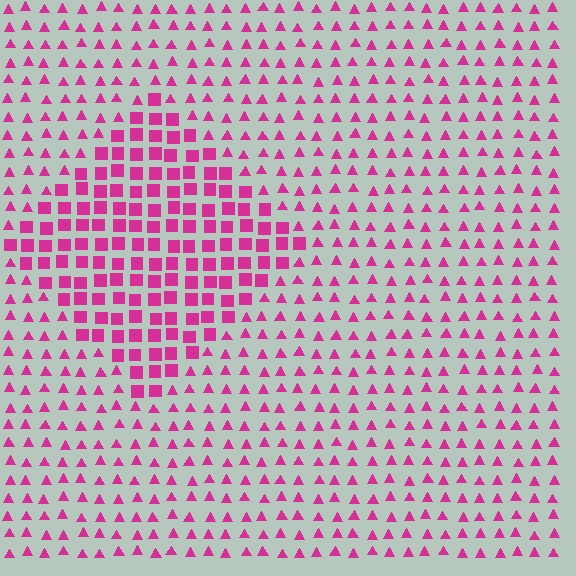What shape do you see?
I see a diamond.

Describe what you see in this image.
The image is filled with small magenta elements arranged in a uniform grid. A diamond-shaped region contains squares, while the surrounding area contains triangles. The boundary is defined purely by the change in element shape.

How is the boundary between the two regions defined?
The boundary is defined by a change in element shape: squares inside vs. triangles outside. All elements share the same color and spacing.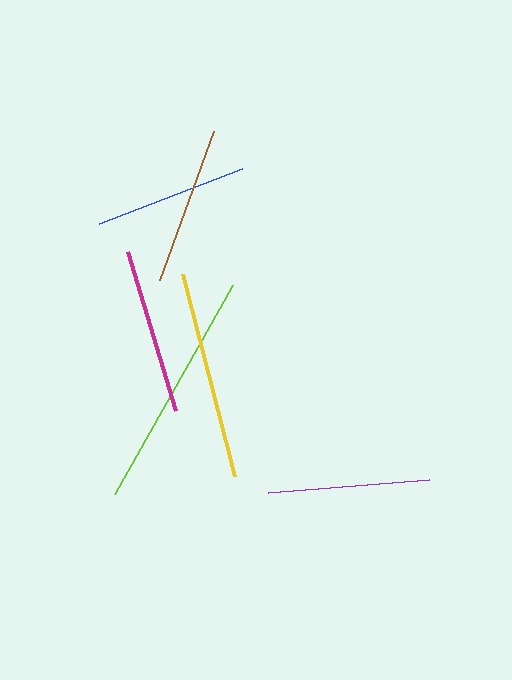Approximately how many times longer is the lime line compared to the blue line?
The lime line is approximately 1.6 times the length of the blue line.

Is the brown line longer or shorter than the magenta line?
The magenta line is longer than the brown line.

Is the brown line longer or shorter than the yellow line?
The yellow line is longer than the brown line.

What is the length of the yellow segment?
The yellow segment is approximately 209 pixels long.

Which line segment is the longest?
The lime line is the longest at approximately 241 pixels.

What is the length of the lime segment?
The lime segment is approximately 241 pixels long.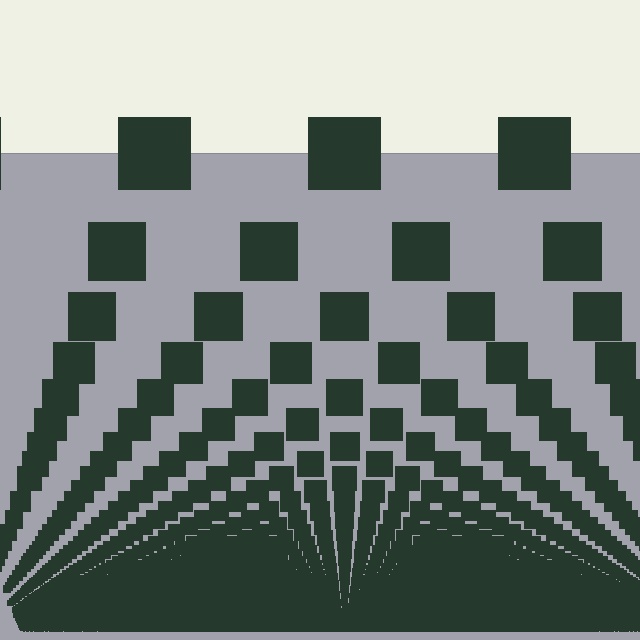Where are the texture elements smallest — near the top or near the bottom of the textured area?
Near the bottom.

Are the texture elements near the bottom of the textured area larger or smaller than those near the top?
Smaller. The gradient is inverted — elements near the bottom are smaller and denser.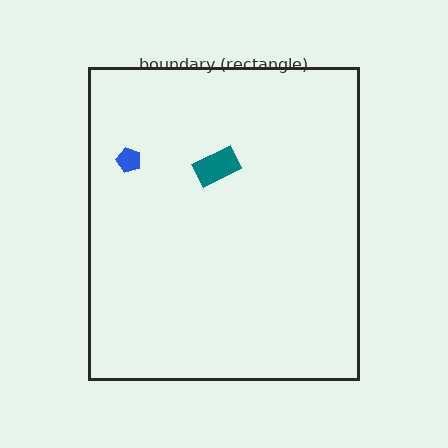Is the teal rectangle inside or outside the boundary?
Inside.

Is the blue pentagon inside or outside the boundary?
Inside.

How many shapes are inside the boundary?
2 inside, 0 outside.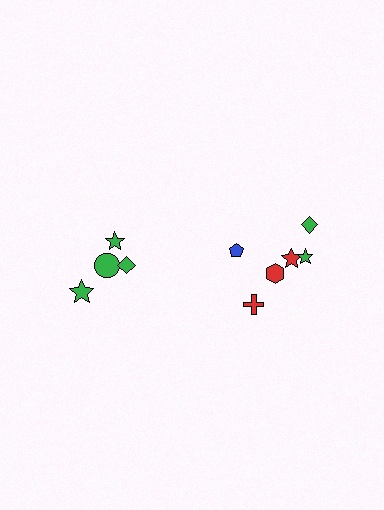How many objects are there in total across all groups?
There are 10 objects.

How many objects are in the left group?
There are 4 objects.